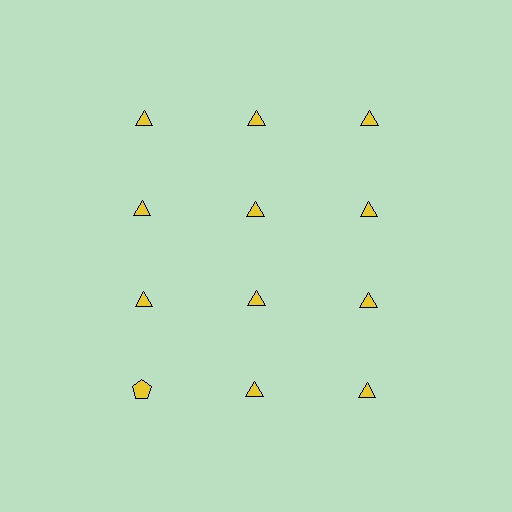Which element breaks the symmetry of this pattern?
The yellow pentagon in the fourth row, leftmost column breaks the symmetry. All other shapes are yellow triangles.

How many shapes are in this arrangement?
There are 12 shapes arranged in a grid pattern.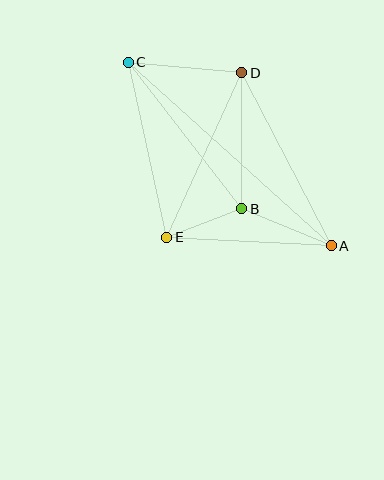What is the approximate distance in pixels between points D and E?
The distance between D and E is approximately 181 pixels.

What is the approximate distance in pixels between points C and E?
The distance between C and E is approximately 179 pixels.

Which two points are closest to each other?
Points B and E are closest to each other.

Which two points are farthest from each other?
Points A and C are farthest from each other.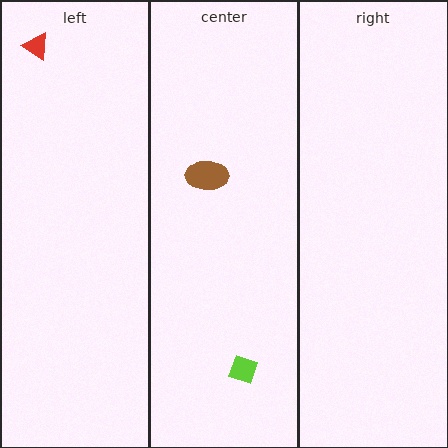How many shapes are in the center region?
2.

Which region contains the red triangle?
The left region.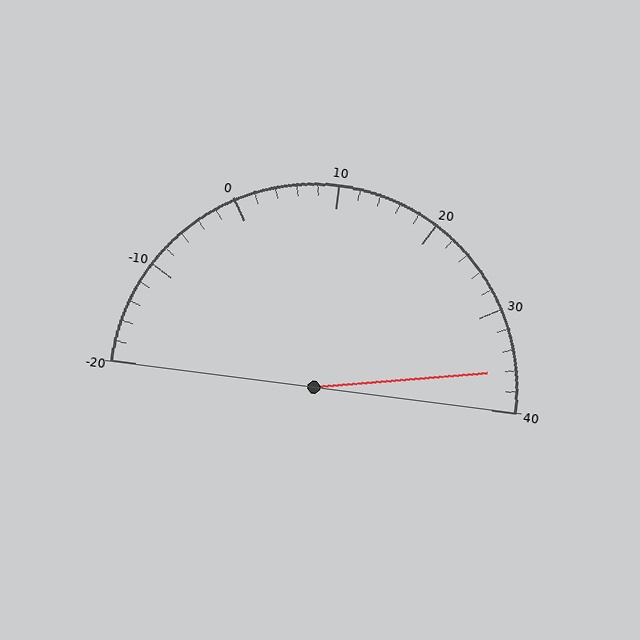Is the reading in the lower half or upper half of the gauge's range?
The reading is in the upper half of the range (-20 to 40).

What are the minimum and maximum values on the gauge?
The gauge ranges from -20 to 40.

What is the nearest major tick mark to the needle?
The nearest major tick mark is 40.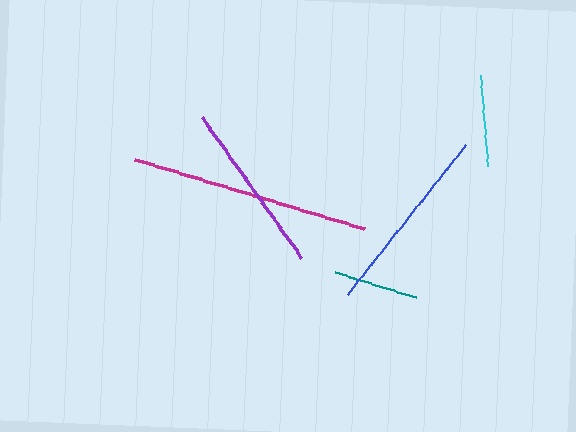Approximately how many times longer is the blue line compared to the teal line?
The blue line is approximately 2.3 times the length of the teal line.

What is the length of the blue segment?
The blue segment is approximately 191 pixels long.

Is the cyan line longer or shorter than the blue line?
The blue line is longer than the cyan line.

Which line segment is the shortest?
The teal line is the shortest at approximately 84 pixels.